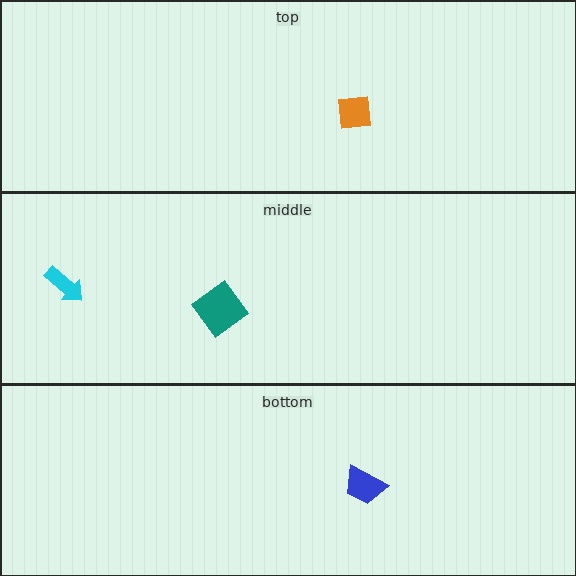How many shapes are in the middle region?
2.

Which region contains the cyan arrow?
The middle region.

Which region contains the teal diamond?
The middle region.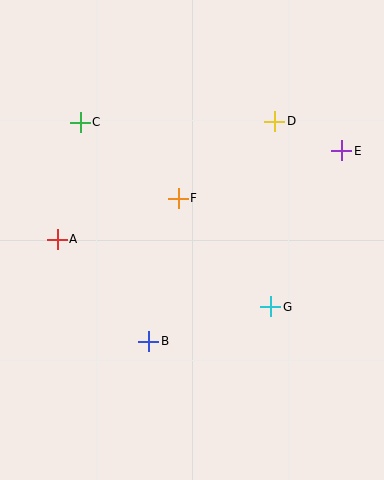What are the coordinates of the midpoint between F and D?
The midpoint between F and D is at (226, 160).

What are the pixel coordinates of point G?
Point G is at (271, 307).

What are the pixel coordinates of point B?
Point B is at (149, 341).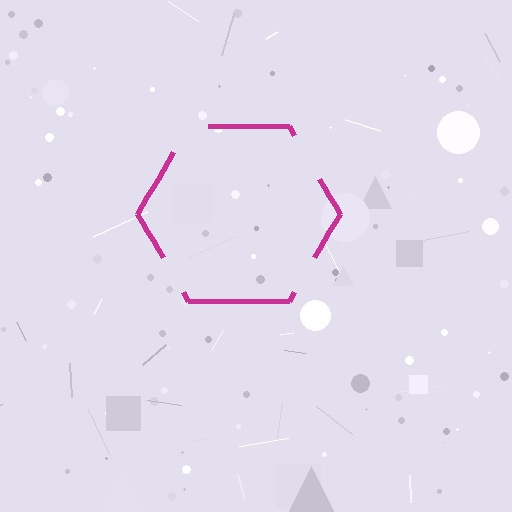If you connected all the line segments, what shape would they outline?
They would outline a hexagon.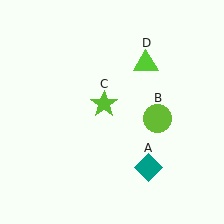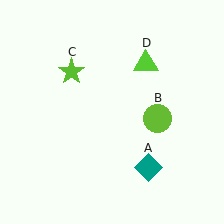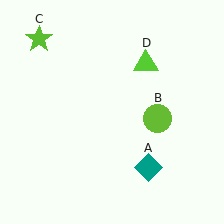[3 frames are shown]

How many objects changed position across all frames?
1 object changed position: lime star (object C).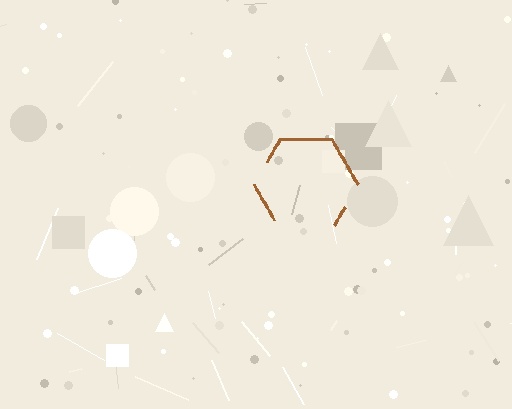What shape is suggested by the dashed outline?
The dashed outline suggests a hexagon.